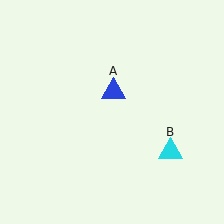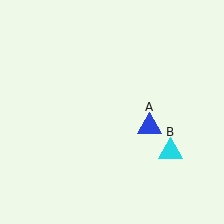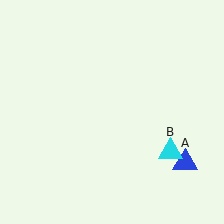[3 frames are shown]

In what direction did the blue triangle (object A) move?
The blue triangle (object A) moved down and to the right.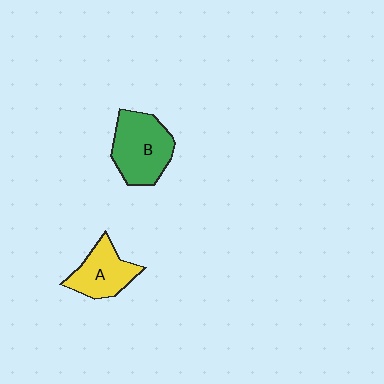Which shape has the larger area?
Shape B (green).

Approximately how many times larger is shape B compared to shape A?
Approximately 1.3 times.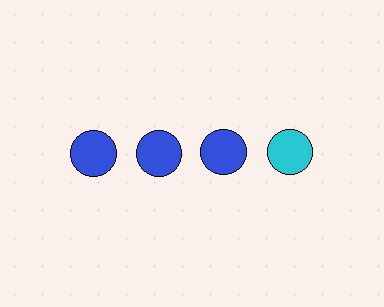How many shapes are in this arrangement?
There are 4 shapes arranged in a grid pattern.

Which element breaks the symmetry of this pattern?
The cyan circle in the top row, second from right column breaks the symmetry. All other shapes are blue circles.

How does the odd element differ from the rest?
It has a different color: cyan instead of blue.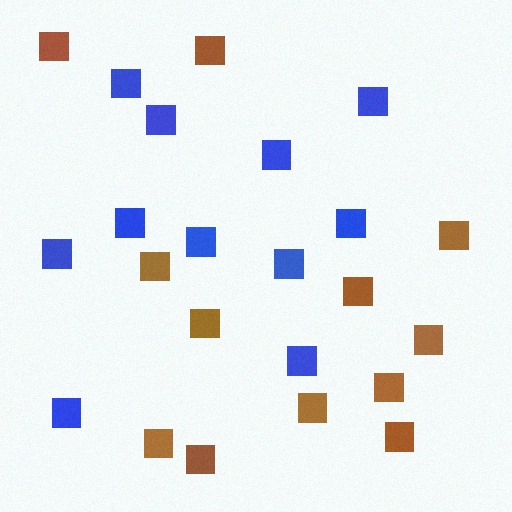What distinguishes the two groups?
There are 2 groups: one group of blue squares (11) and one group of brown squares (12).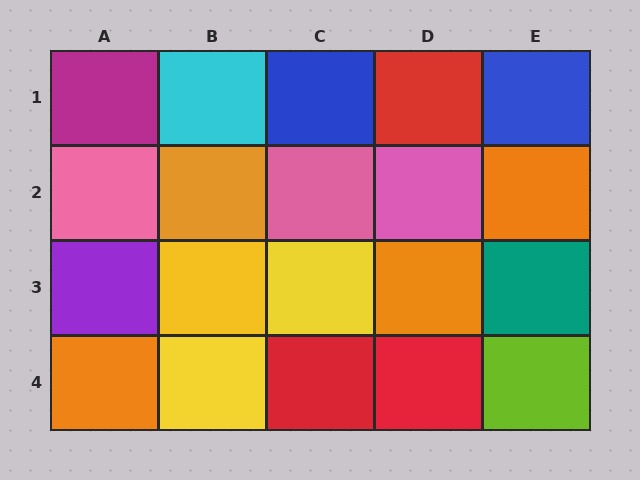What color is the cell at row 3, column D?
Orange.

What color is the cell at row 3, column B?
Yellow.